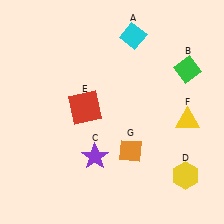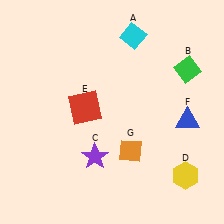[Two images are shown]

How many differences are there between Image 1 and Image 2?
There is 1 difference between the two images.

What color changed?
The triangle (F) changed from yellow in Image 1 to blue in Image 2.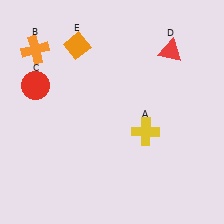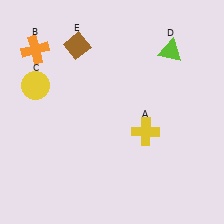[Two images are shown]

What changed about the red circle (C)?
In Image 1, C is red. In Image 2, it changed to yellow.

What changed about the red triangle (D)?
In Image 1, D is red. In Image 2, it changed to lime.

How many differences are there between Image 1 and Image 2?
There are 3 differences between the two images.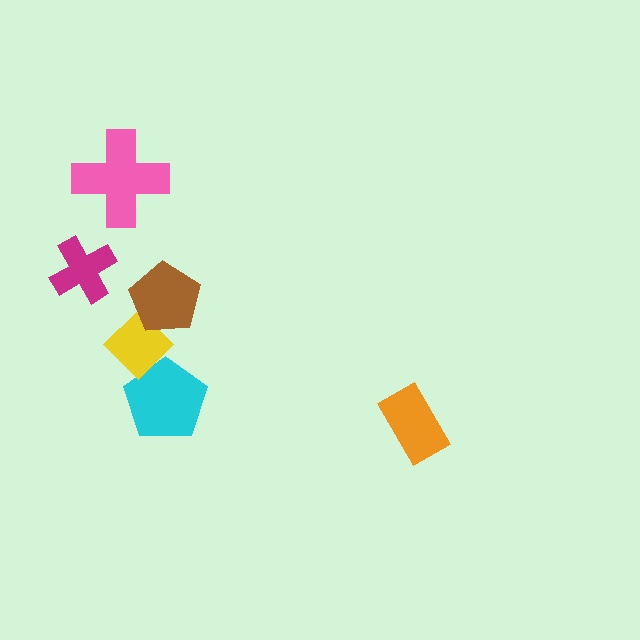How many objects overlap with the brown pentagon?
1 object overlaps with the brown pentagon.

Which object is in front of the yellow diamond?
The brown pentagon is in front of the yellow diamond.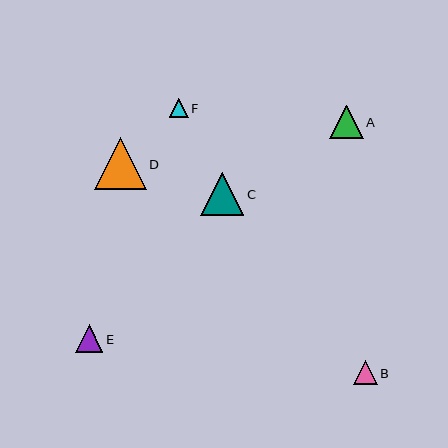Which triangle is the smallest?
Triangle F is the smallest with a size of approximately 19 pixels.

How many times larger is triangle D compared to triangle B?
Triangle D is approximately 2.2 times the size of triangle B.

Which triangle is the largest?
Triangle D is the largest with a size of approximately 52 pixels.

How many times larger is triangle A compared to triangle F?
Triangle A is approximately 1.8 times the size of triangle F.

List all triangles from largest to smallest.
From largest to smallest: D, C, A, E, B, F.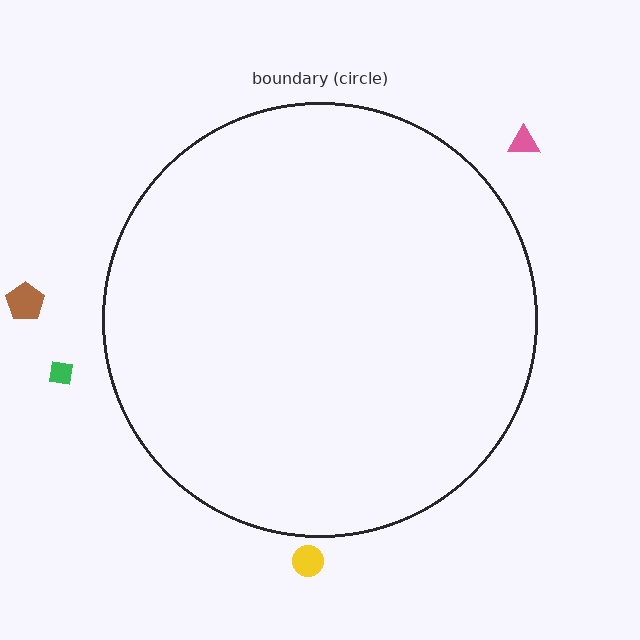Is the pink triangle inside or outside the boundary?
Outside.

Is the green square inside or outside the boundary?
Outside.